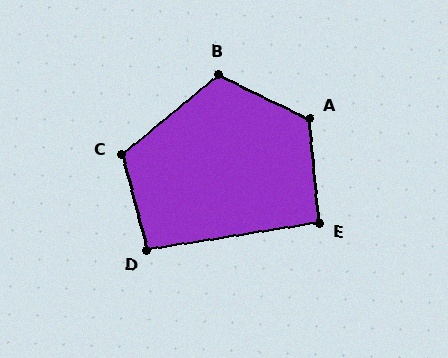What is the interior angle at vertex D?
Approximately 96 degrees (obtuse).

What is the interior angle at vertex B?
Approximately 114 degrees (obtuse).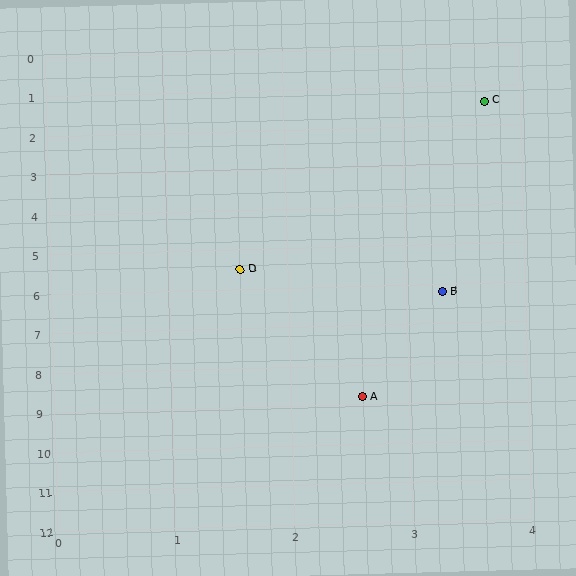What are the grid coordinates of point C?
Point C is at approximately (3.7, 1.4).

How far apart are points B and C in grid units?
Points B and C are about 4.8 grid units apart.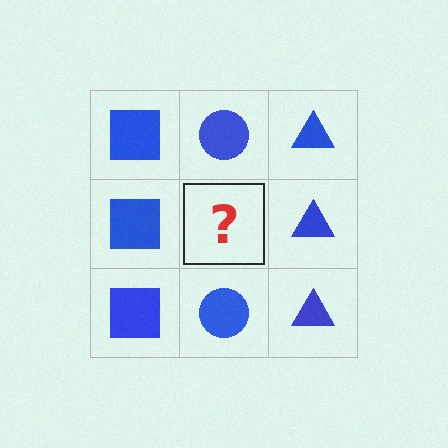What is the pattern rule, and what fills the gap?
The rule is that each column has a consistent shape. The gap should be filled with a blue circle.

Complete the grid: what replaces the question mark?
The question mark should be replaced with a blue circle.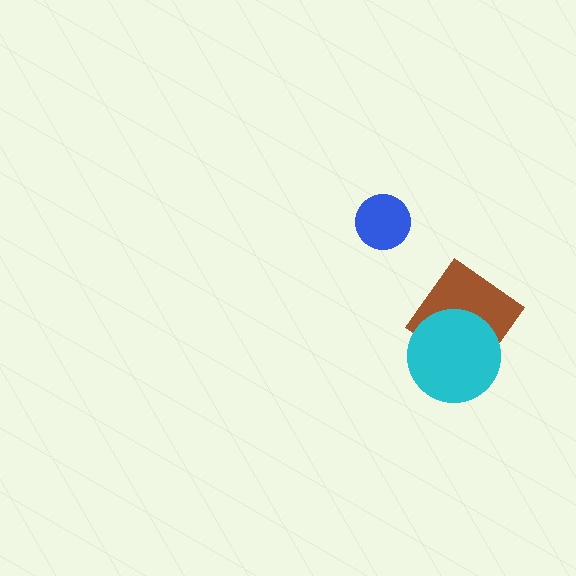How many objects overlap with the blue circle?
0 objects overlap with the blue circle.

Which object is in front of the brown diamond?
The cyan circle is in front of the brown diamond.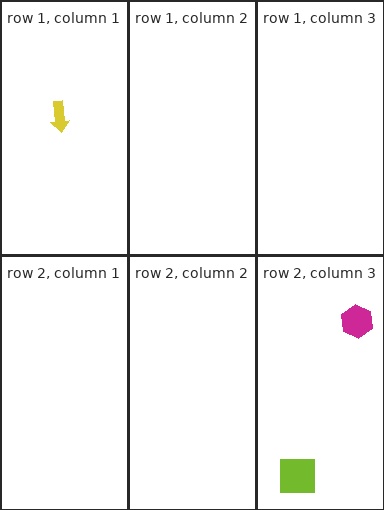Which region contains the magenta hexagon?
The row 2, column 3 region.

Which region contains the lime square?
The row 2, column 3 region.